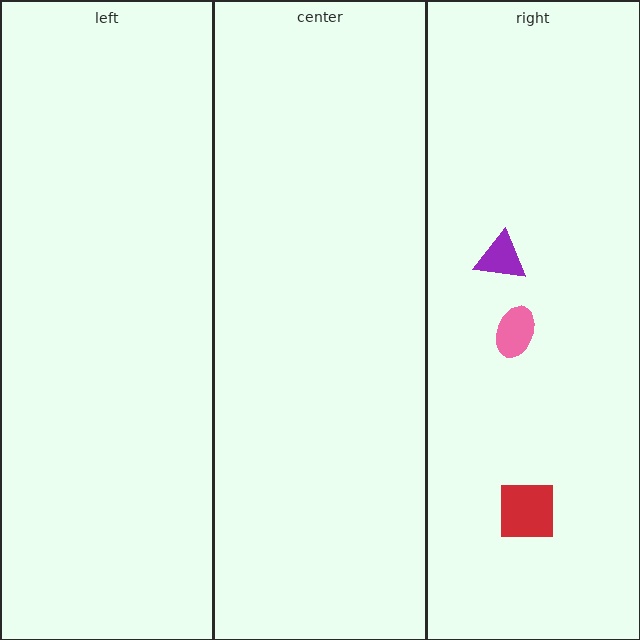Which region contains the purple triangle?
The right region.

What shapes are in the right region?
The purple triangle, the pink ellipse, the red square.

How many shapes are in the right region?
3.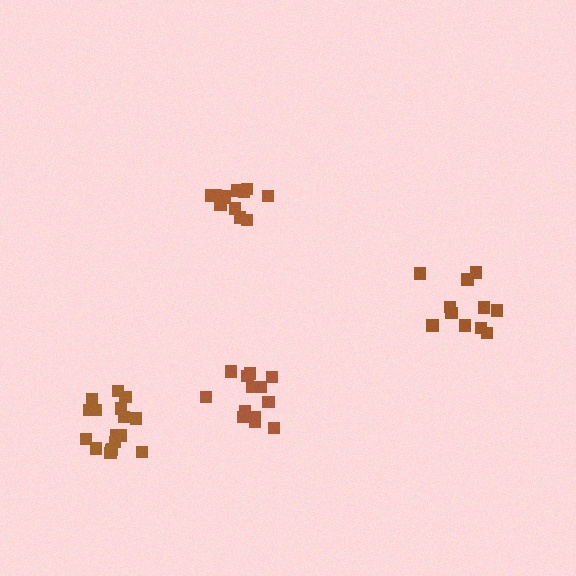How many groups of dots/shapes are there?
There are 4 groups.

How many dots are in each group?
Group 1: 13 dots, Group 2: 13 dots, Group 3: 11 dots, Group 4: 17 dots (54 total).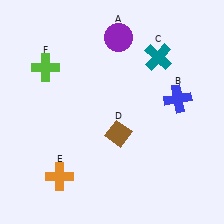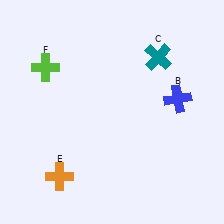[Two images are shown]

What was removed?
The purple circle (A), the brown diamond (D) were removed in Image 2.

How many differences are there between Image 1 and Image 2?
There are 2 differences between the two images.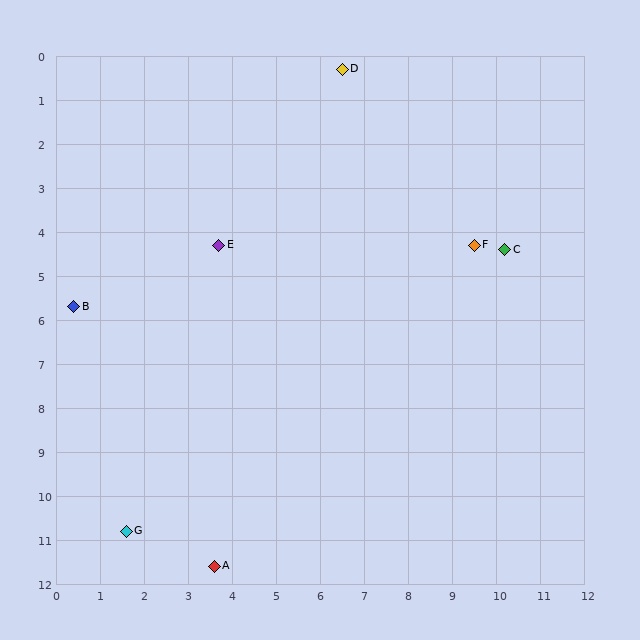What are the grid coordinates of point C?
Point C is at approximately (10.2, 4.4).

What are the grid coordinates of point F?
Point F is at approximately (9.5, 4.3).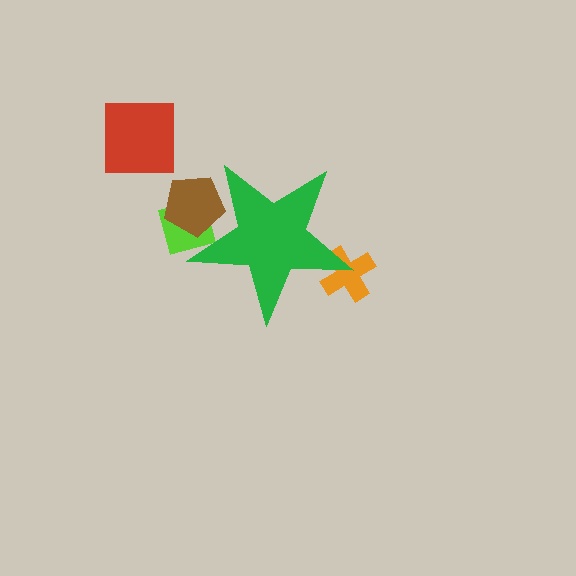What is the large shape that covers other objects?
A green star.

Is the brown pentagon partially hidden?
Yes, the brown pentagon is partially hidden behind the green star.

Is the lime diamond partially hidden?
Yes, the lime diamond is partially hidden behind the green star.